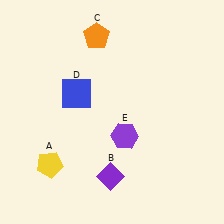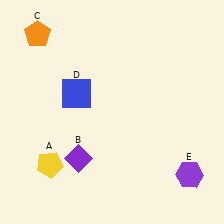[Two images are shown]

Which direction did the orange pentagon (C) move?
The orange pentagon (C) moved left.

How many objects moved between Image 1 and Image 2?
3 objects moved between the two images.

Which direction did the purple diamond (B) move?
The purple diamond (B) moved left.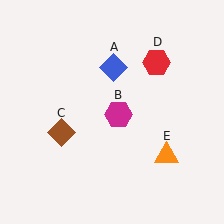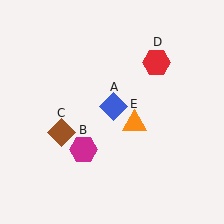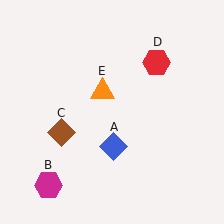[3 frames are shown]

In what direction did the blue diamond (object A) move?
The blue diamond (object A) moved down.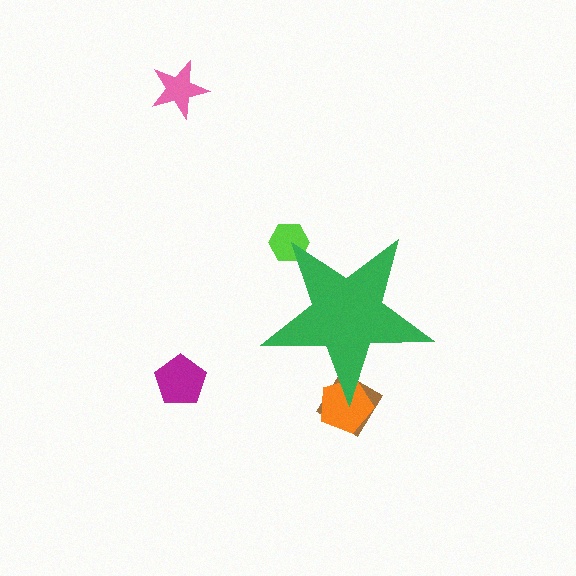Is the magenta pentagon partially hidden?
No, the magenta pentagon is fully visible.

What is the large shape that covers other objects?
A green star.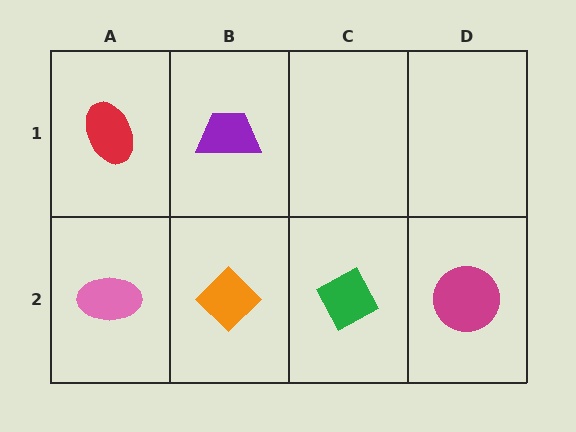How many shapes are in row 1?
2 shapes.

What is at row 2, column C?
A green diamond.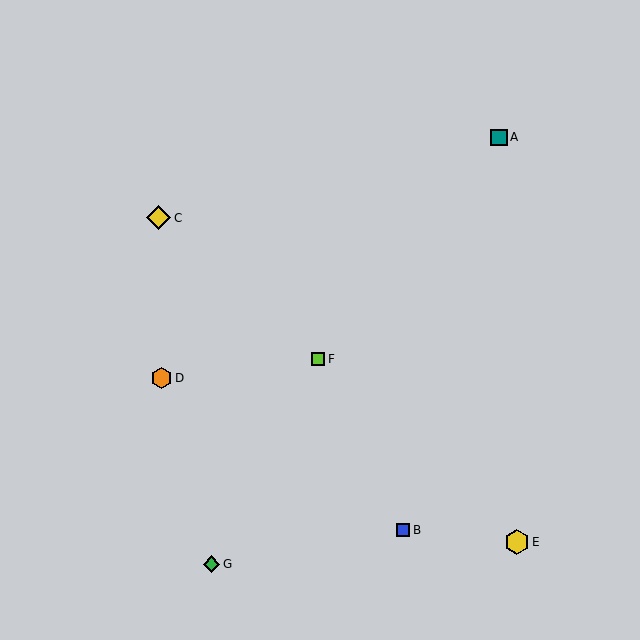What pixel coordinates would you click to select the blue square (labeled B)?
Click at (403, 530) to select the blue square B.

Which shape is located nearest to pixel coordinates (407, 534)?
The blue square (labeled B) at (403, 530) is nearest to that location.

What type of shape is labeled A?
Shape A is a teal square.